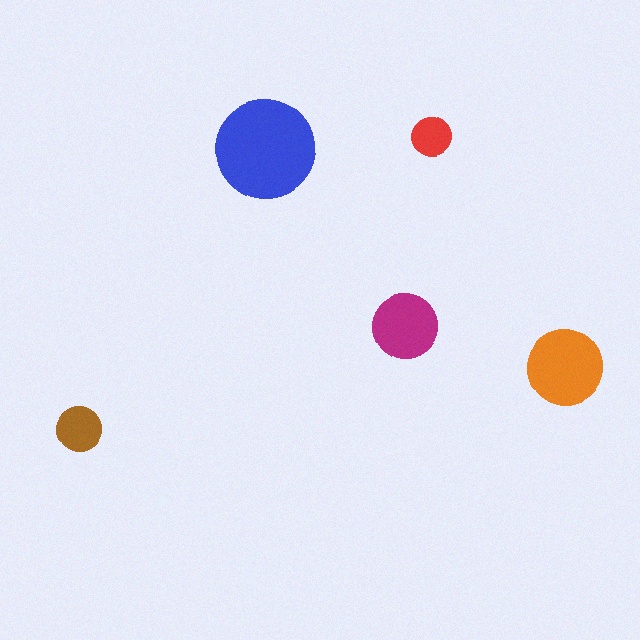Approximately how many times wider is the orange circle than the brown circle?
About 1.5 times wider.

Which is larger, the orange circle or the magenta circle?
The orange one.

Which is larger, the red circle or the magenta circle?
The magenta one.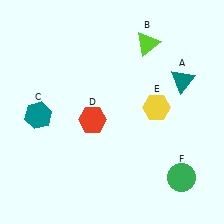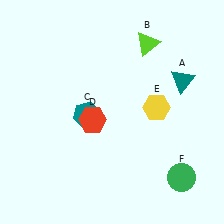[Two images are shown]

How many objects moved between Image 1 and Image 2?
1 object moved between the two images.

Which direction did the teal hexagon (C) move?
The teal hexagon (C) moved right.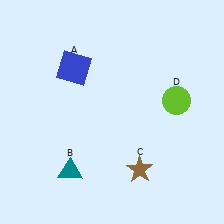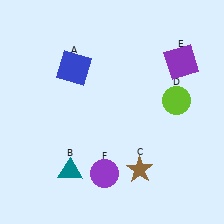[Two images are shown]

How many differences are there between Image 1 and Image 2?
There are 2 differences between the two images.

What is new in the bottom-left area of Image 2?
A purple circle (F) was added in the bottom-left area of Image 2.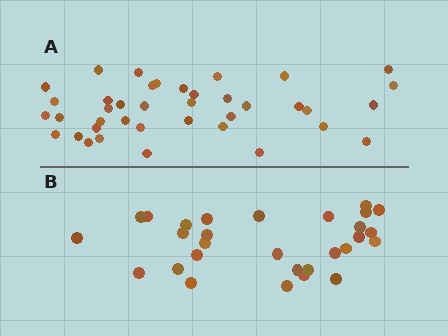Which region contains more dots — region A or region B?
Region A (the top region) has more dots.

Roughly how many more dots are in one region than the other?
Region A has roughly 10 or so more dots than region B.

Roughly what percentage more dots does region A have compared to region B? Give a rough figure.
About 35% more.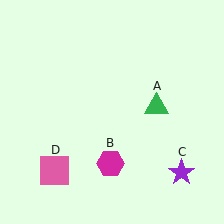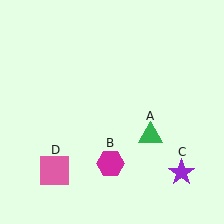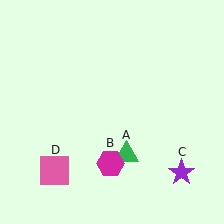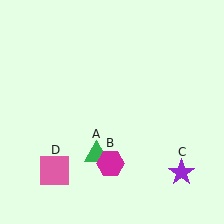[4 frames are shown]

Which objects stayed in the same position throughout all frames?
Magenta hexagon (object B) and purple star (object C) and pink square (object D) remained stationary.